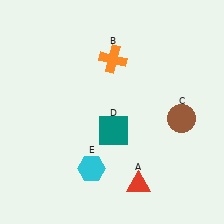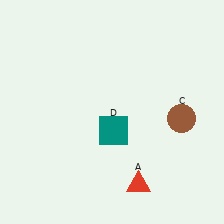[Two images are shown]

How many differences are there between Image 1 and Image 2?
There are 2 differences between the two images.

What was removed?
The orange cross (B), the cyan hexagon (E) were removed in Image 2.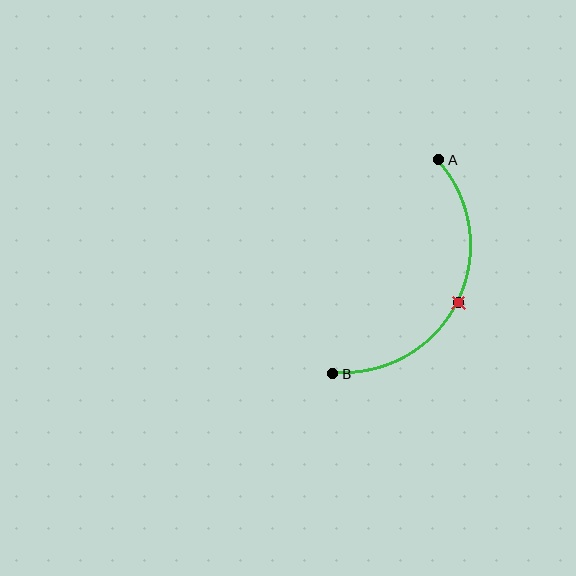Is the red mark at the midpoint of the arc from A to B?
Yes. The red mark lies on the arc at equal arc-length from both A and B — it is the arc midpoint.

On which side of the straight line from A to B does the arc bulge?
The arc bulges to the right of the straight line connecting A and B.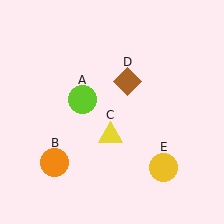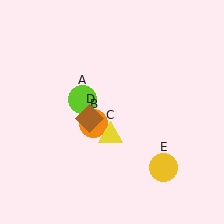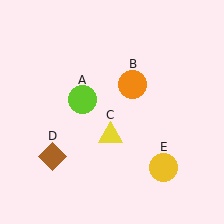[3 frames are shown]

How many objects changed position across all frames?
2 objects changed position: orange circle (object B), brown diamond (object D).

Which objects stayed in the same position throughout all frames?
Lime circle (object A) and yellow triangle (object C) and yellow circle (object E) remained stationary.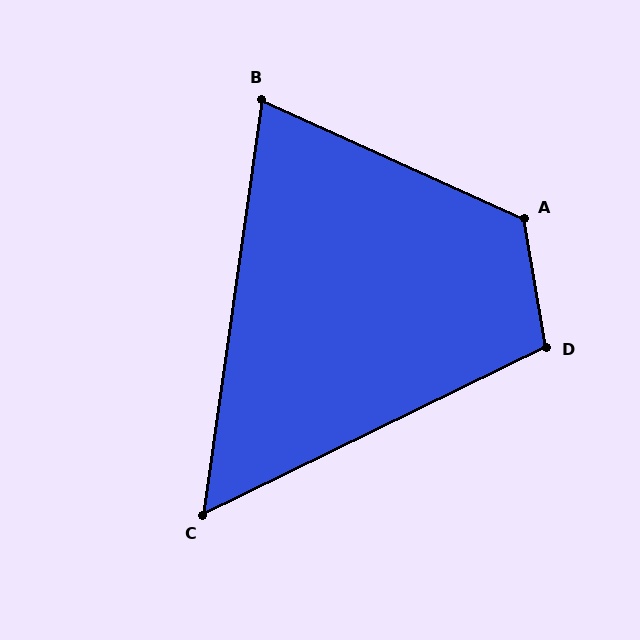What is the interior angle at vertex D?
Approximately 106 degrees (obtuse).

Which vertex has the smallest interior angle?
C, at approximately 56 degrees.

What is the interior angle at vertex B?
Approximately 74 degrees (acute).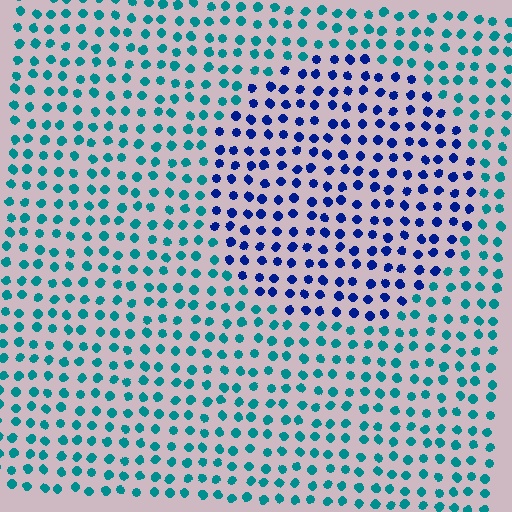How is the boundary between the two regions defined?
The boundary is defined purely by a slight shift in hue (about 49 degrees). Spacing, size, and orientation are identical on both sides.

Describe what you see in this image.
The image is filled with small teal elements in a uniform arrangement. A circle-shaped region is visible where the elements are tinted to a slightly different hue, forming a subtle color boundary.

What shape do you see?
I see a circle.